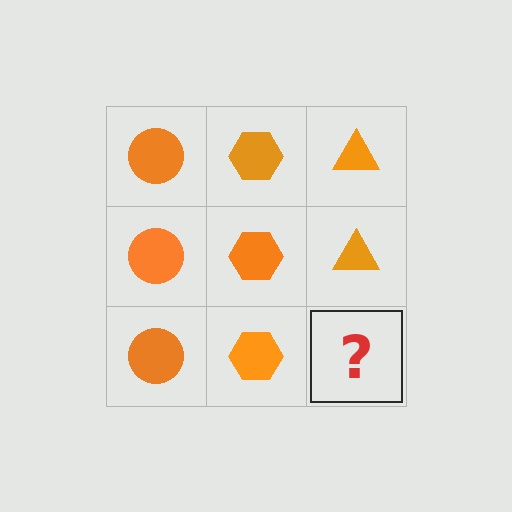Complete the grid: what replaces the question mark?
The question mark should be replaced with an orange triangle.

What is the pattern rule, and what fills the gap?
The rule is that each column has a consistent shape. The gap should be filled with an orange triangle.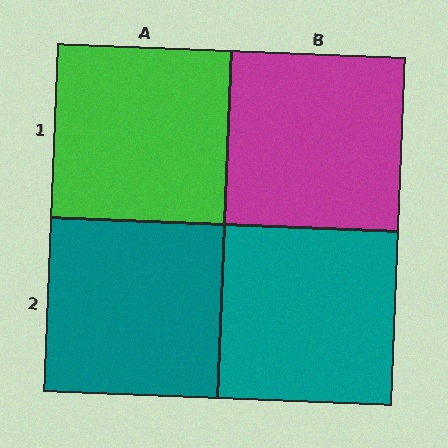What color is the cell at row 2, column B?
Teal.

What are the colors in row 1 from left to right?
Green, magenta.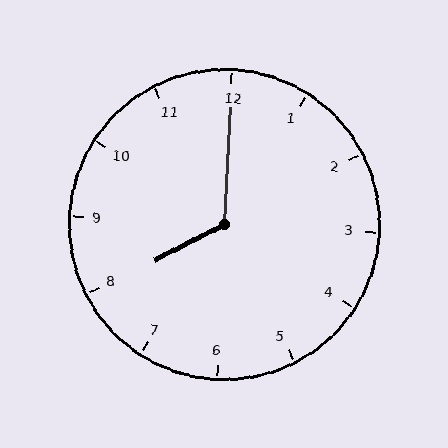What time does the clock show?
8:00.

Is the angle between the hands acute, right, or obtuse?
It is obtuse.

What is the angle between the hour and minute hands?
Approximately 120 degrees.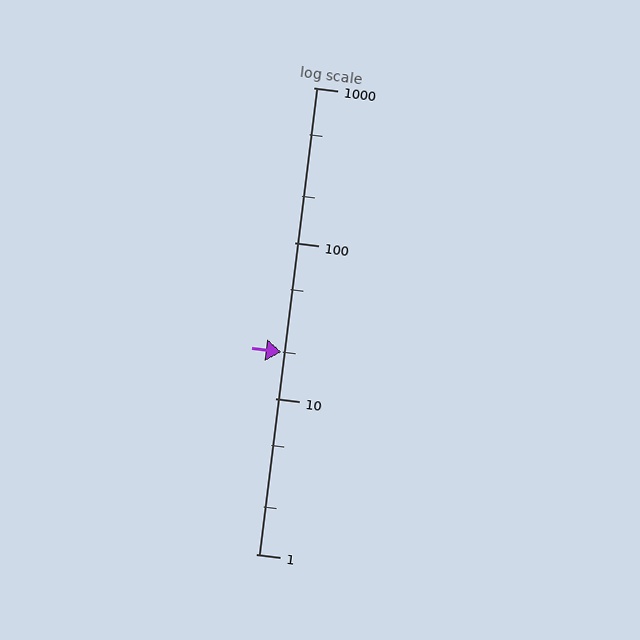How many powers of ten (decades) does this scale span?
The scale spans 3 decades, from 1 to 1000.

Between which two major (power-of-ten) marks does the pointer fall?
The pointer is between 10 and 100.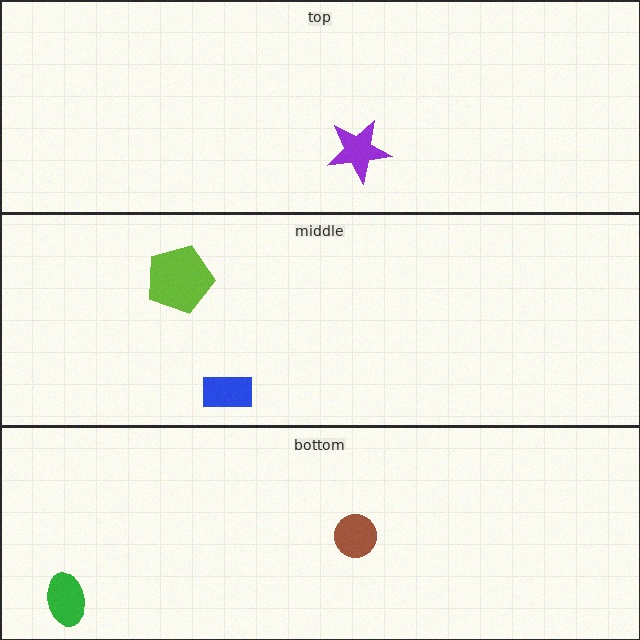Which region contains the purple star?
The top region.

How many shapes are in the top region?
1.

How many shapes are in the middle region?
2.